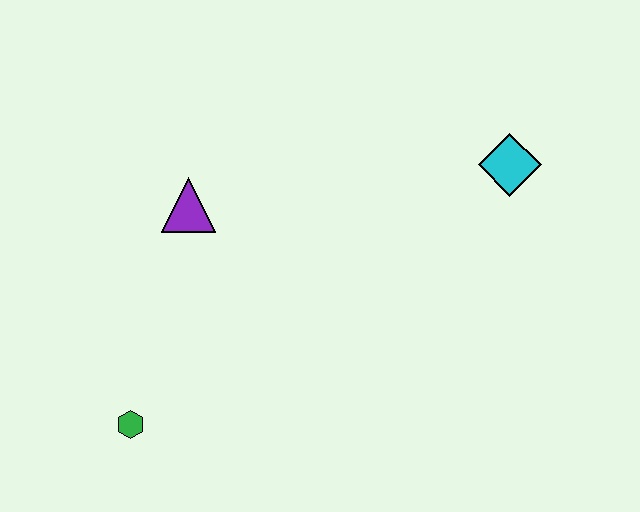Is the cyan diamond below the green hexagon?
No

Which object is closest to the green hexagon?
The purple triangle is closest to the green hexagon.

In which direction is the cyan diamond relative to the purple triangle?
The cyan diamond is to the right of the purple triangle.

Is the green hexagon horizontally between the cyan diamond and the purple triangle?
No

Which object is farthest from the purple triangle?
The cyan diamond is farthest from the purple triangle.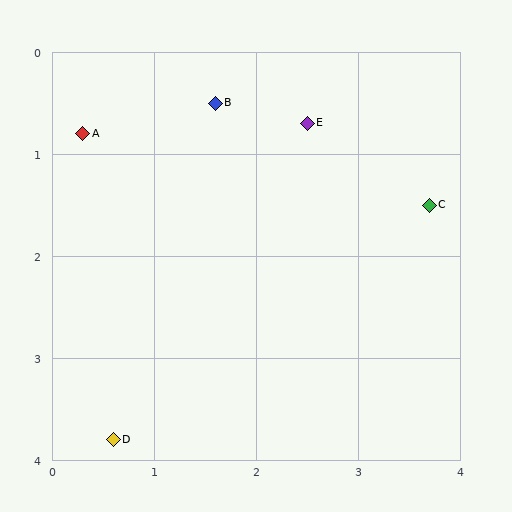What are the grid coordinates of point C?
Point C is at approximately (3.7, 1.5).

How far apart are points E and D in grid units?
Points E and D are about 3.6 grid units apart.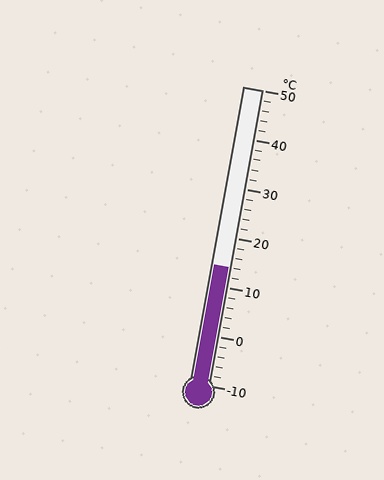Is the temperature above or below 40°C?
The temperature is below 40°C.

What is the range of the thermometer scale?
The thermometer scale ranges from -10°C to 50°C.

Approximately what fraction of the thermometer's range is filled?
The thermometer is filled to approximately 40% of its range.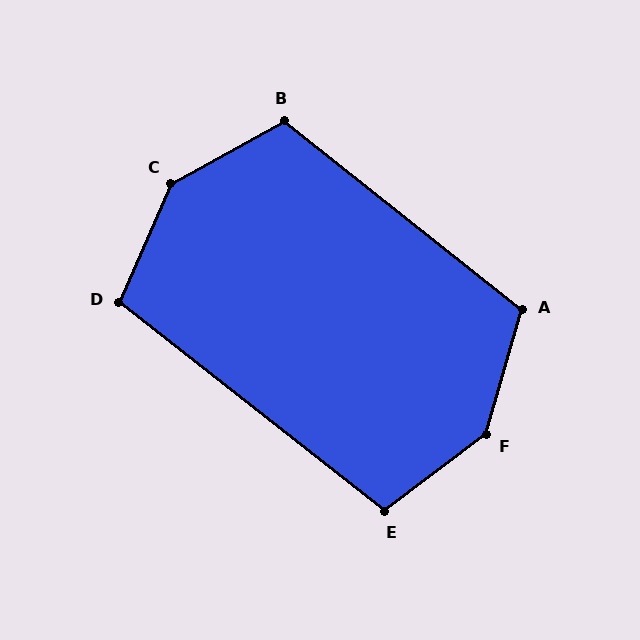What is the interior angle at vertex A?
Approximately 113 degrees (obtuse).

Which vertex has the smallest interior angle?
D, at approximately 104 degrees.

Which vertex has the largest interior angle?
F, at approximately 143 degrees.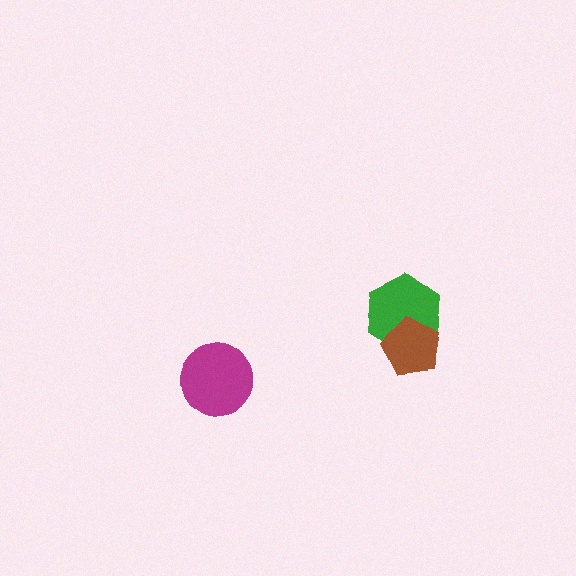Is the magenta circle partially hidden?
No, no other shape covers it.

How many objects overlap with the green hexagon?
1 object overlaps with the green hexagon.